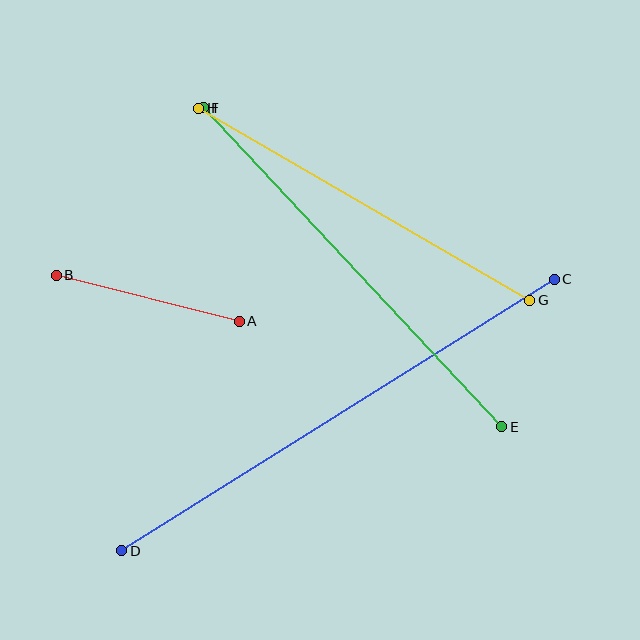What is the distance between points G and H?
The distance is approximately 383 pixels.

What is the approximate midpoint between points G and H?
The midpoint is at approximately (364, 204) pixels.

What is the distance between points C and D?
The distance is approximately 510 pixels.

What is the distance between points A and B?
The distance is approximately 189 pixels.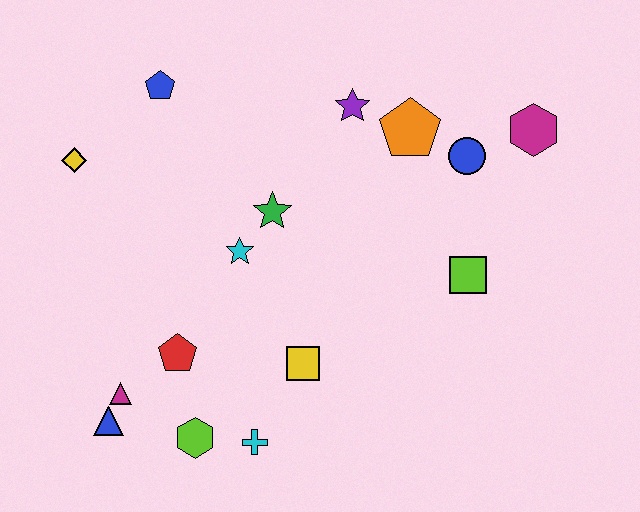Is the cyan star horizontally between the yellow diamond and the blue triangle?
No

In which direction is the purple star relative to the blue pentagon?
The purple star is to the right of the blue pentagon.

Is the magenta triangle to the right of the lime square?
No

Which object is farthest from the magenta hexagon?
The blue triangle is farthest from the magenta hexagon.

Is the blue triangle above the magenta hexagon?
No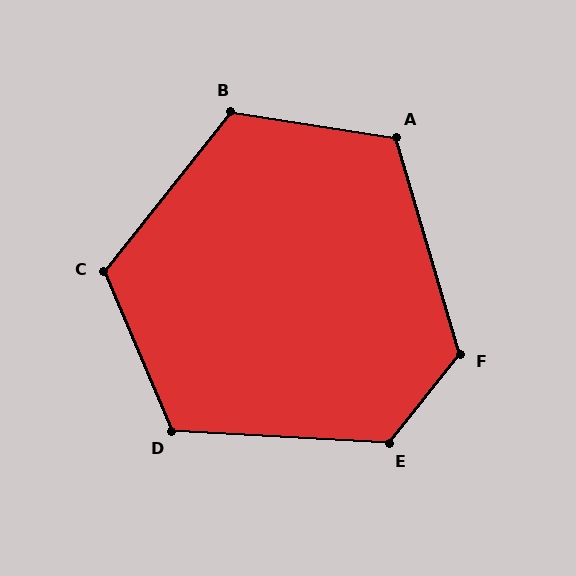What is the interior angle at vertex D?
Approximately 116 degrees (obtuse).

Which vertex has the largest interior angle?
E, at approximately 126 degrees.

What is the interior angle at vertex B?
Approximately 120 degrees (obtuse).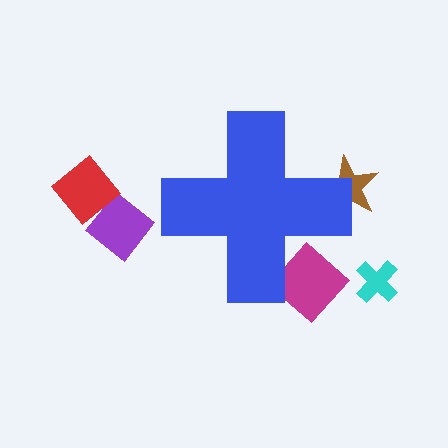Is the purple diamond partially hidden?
No, the purple diamond is fully visible.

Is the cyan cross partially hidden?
No, the cyan cross is fully visible.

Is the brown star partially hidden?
Yes, the brown star is partially hidden behind the blue cross.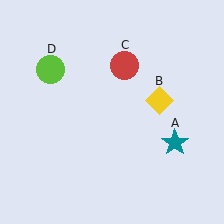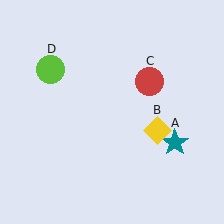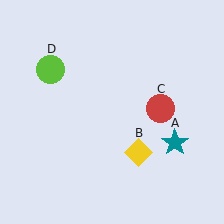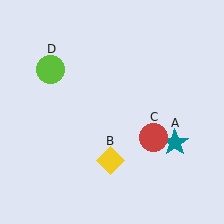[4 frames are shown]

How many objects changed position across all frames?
2 objects changed position: yellow diamond (object B), red circle (object C).